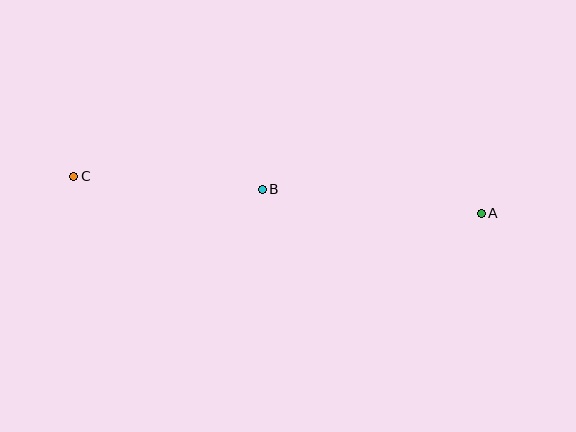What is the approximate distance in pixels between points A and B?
The distance between A and B is approximately 220 pixels.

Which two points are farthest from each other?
Points A and C are farthest from each other.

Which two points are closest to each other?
Points B and C are closest to each other.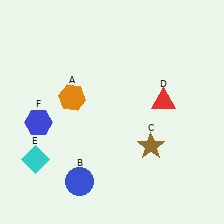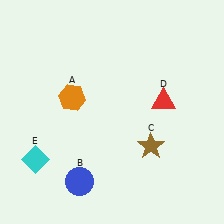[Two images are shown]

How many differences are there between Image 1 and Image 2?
There is 1 difference between the two images.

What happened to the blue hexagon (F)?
The blue hexagon (F) was removed in Image 2. It was in the bottom-left area of Image 1.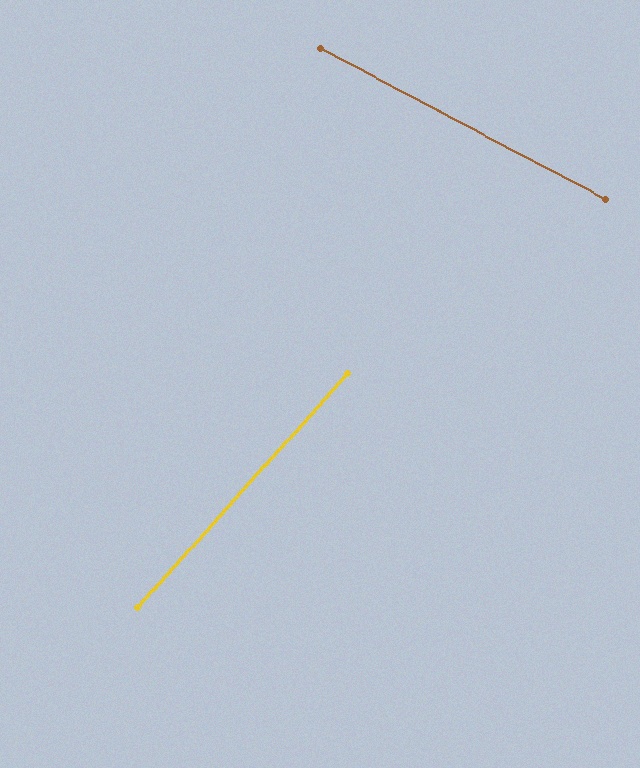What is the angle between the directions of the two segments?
Approximately 76 degrees.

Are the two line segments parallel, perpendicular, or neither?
Neither parallel nor perpendicular — they differ by about 76°.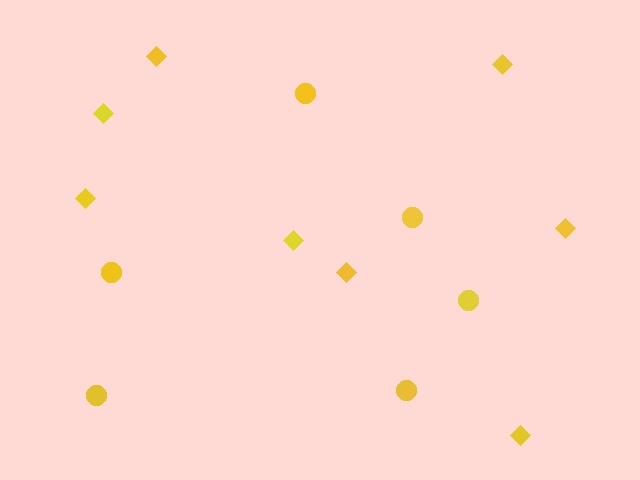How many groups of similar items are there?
There are 2 groups: one group of diamonds (8) and one group of circles (6).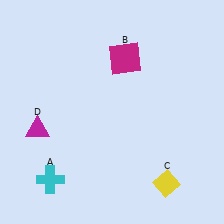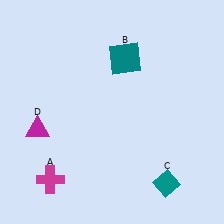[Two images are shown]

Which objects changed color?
A changed from cyan to magenta. B changed from magenta to teal. C changed from yellow to teal.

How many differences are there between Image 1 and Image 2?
There are 3 differences between the two images.